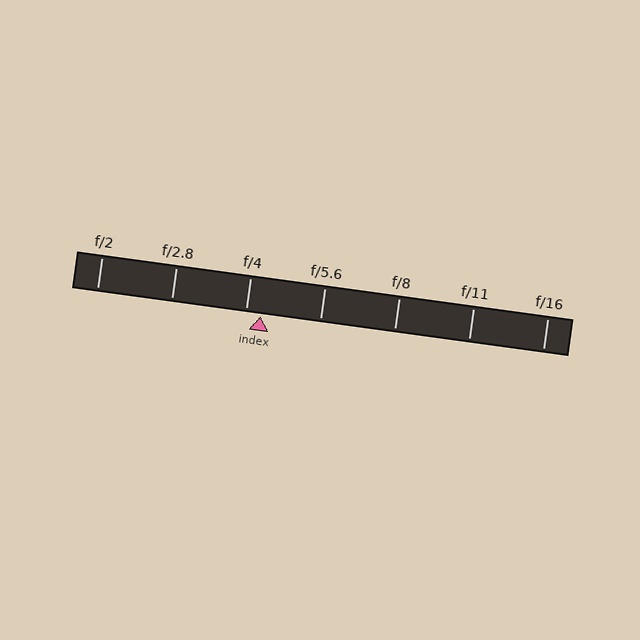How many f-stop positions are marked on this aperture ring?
There are 7 f-stop positions marked.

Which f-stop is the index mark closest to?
The index mark is closest to f/4.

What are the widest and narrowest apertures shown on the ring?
The widest aperture shown is f/2 and the narrowest is f/16.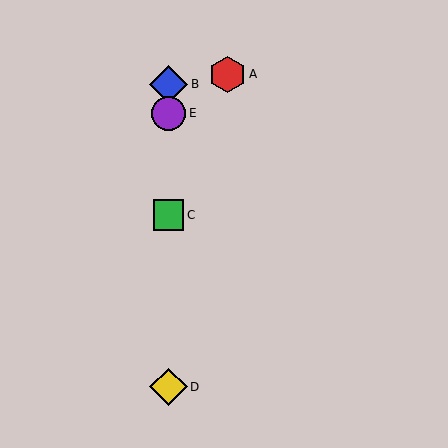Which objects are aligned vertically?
Objects B, C, D, E are aligned vertically.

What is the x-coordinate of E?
Object E is at x≈169.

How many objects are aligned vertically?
4 objects (B, C, D, E) are aligned vertically.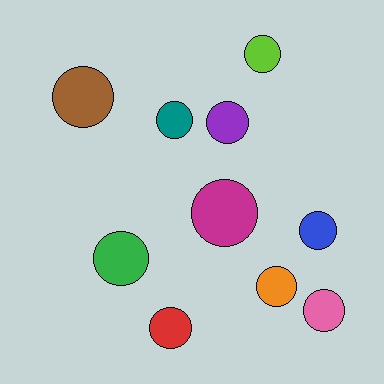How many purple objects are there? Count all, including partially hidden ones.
There is 1 purple object.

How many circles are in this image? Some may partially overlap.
There are 10 circles.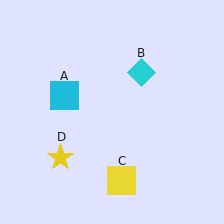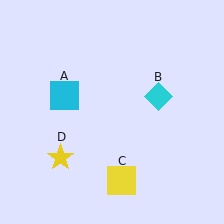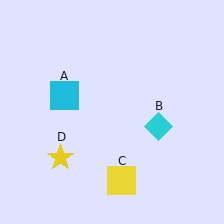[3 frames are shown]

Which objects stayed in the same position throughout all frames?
Cyan square (object A) and yellow square (object C) and yellow star (object D) remained stationary.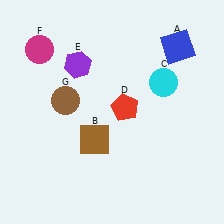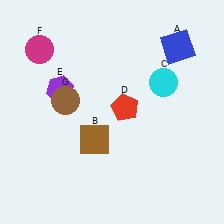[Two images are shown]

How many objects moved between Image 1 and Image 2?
1 object moved between the two images.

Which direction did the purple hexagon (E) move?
The purple hexagon (E) moved down.